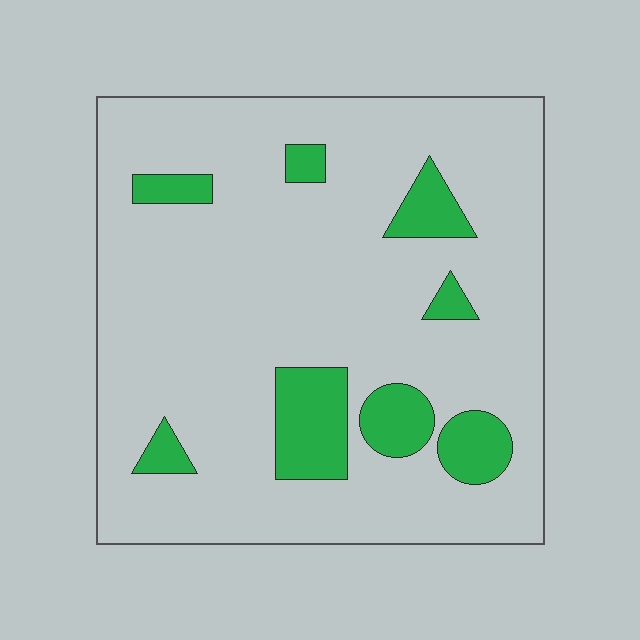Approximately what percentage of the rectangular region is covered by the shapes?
Approximately 15%.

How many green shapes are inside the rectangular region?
8.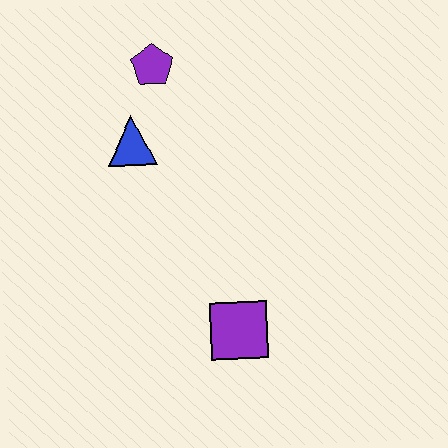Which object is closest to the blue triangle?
The purple pentagon is closest to the blue triangle.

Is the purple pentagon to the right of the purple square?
No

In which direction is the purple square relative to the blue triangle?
The purple square is below the blue triangle.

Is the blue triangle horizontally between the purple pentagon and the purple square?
No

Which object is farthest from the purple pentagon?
The purple square is farthest from the purple pentagon.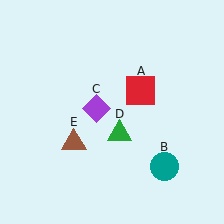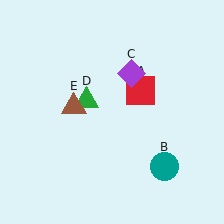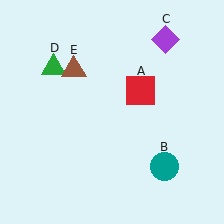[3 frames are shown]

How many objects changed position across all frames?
3 objects changed position: purple diamond (object C), green triangle (object D), brown triangle (object E).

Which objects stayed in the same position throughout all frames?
Red square (object A) and teal circle (object B) remained stationary.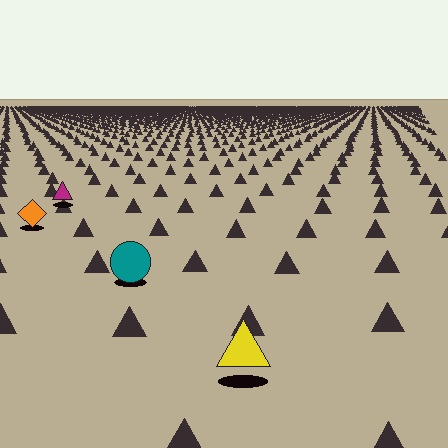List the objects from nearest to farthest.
From nearest to farthest: the yellow triangle, the teal circle, the orange diamond, the magenta triangle.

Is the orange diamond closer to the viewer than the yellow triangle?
No. The yellow triangle is closer — you can tell from the texture gradient: the ground texture is coarser near it.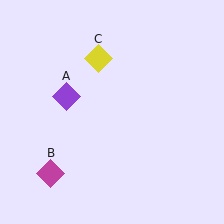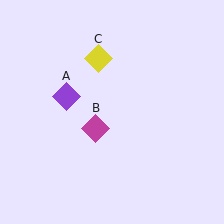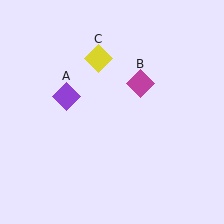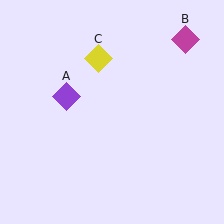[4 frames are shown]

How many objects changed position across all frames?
1 object changed position: magenta diamond (object B).